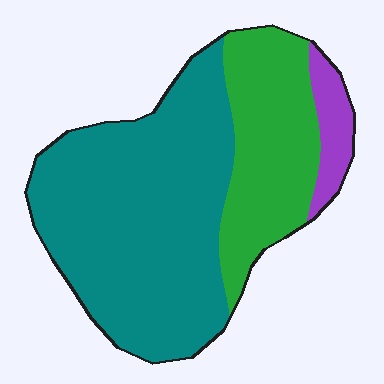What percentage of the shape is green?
Green takes up between a sixth and a third of the shape.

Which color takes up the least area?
Purple, at roughly 5%.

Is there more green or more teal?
Teal.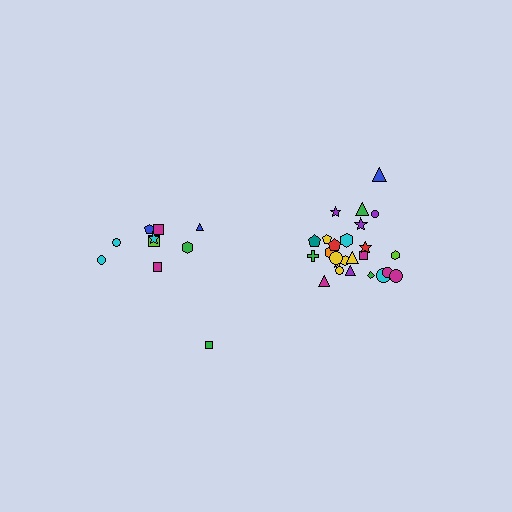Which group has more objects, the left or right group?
The right group.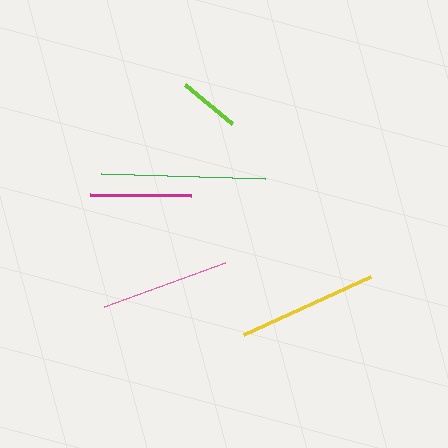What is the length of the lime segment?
The lime segment is approximately 61 pixels long.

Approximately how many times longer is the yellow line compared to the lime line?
The yellow line is approximately 2.3 times the length of the lime line.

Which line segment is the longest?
The green line is the longest at approximately 164 pixels.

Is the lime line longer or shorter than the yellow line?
The yellow line is longer than the lime line.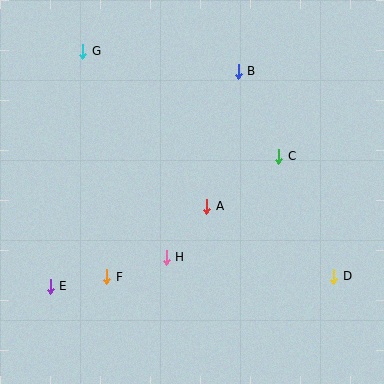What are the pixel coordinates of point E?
Point E is at (50, 286).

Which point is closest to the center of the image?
Point A at (207, 206) is closest to the center.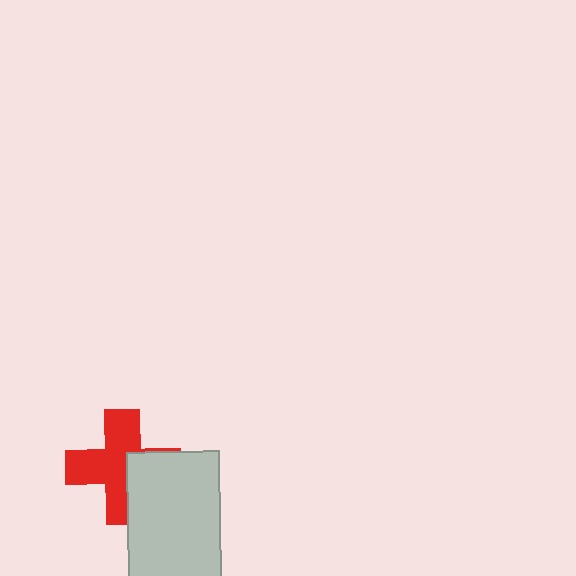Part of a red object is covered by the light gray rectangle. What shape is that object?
It is a cross.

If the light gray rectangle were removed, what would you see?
You would see the complete red cross.